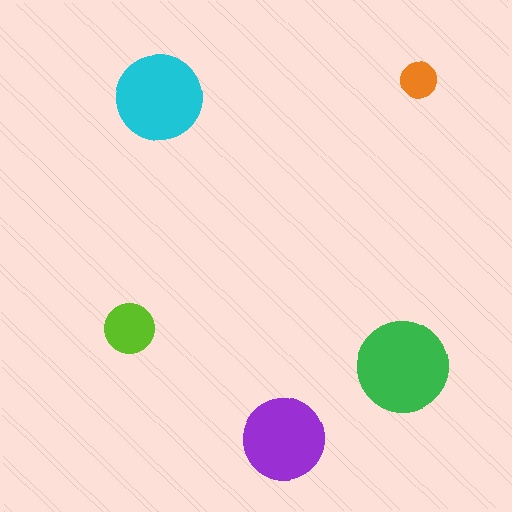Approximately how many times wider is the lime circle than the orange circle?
About 1.5 times wider.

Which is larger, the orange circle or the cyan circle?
The cyan one.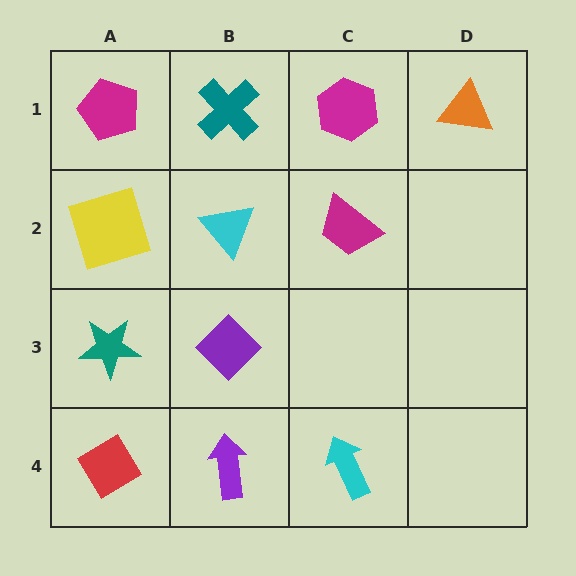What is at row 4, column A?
A red diamond.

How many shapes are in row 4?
3 shapes.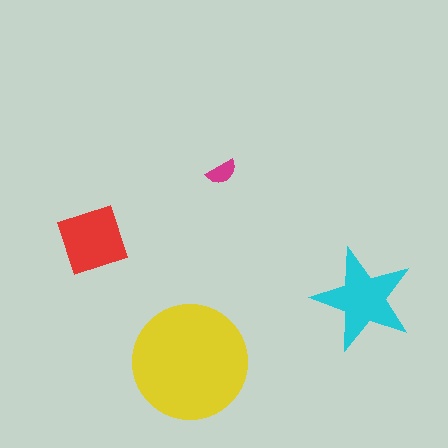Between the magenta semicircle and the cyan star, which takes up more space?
The cyan star.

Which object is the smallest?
The magenta semicircle.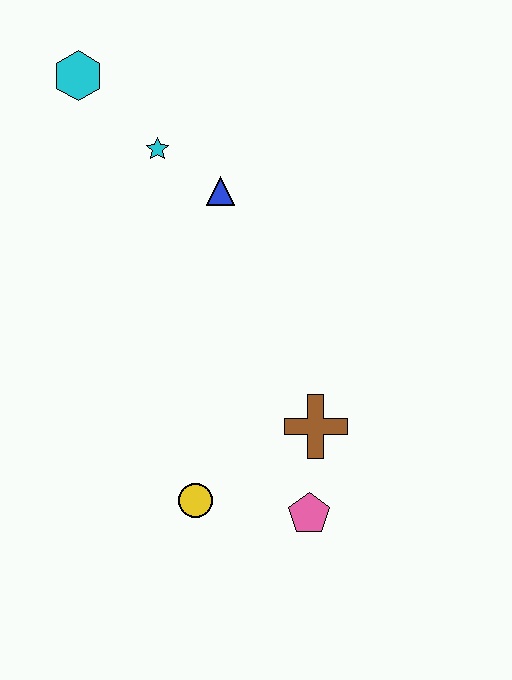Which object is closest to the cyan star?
The blue triangle is closest to the cyan star.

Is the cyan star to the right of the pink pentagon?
No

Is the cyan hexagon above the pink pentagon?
Yes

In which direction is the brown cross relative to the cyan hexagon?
The brown cross is below the cyan hexagon.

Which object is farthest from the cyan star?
The pink pentagon is farthest from the cyan star.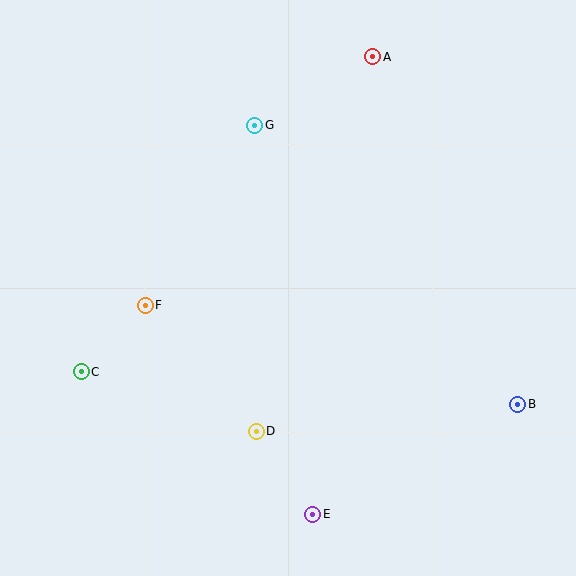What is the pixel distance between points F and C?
The distance between F and C is 93 pixels.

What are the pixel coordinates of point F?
Point F is at (145, 305).